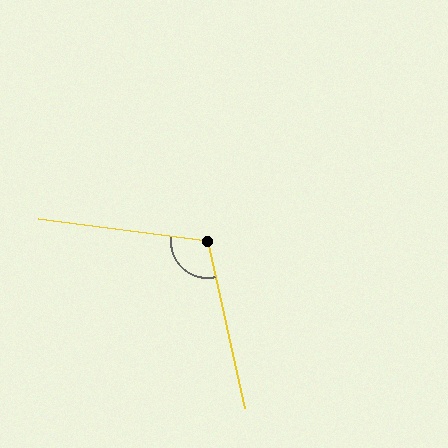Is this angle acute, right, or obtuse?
It is obtuse.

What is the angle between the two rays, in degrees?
Approximately 110 degrees.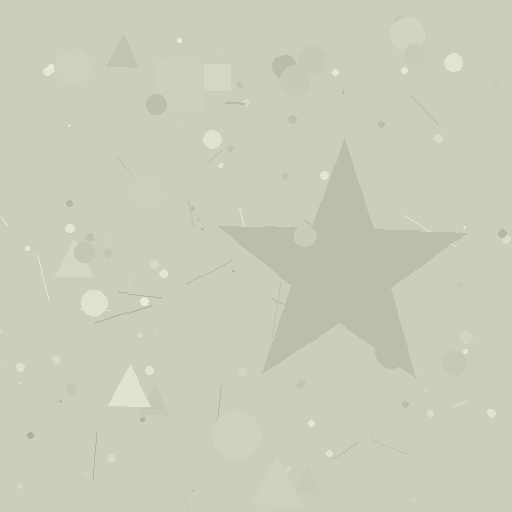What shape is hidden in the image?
A star is hidden in the image.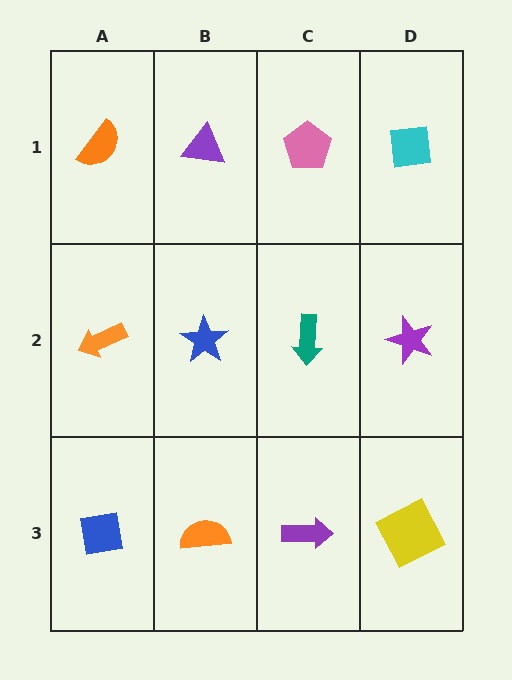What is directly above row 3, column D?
A purple star.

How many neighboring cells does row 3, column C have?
3.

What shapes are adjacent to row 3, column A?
An orange arrow (row 2, column A), an orange semicircle (row 3, column B).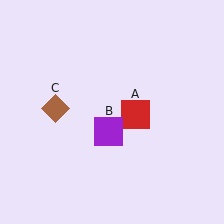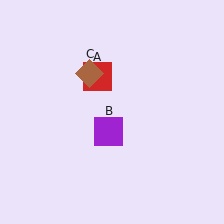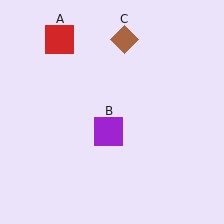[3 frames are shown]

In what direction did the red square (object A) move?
The red square (object A) moved up and to the left.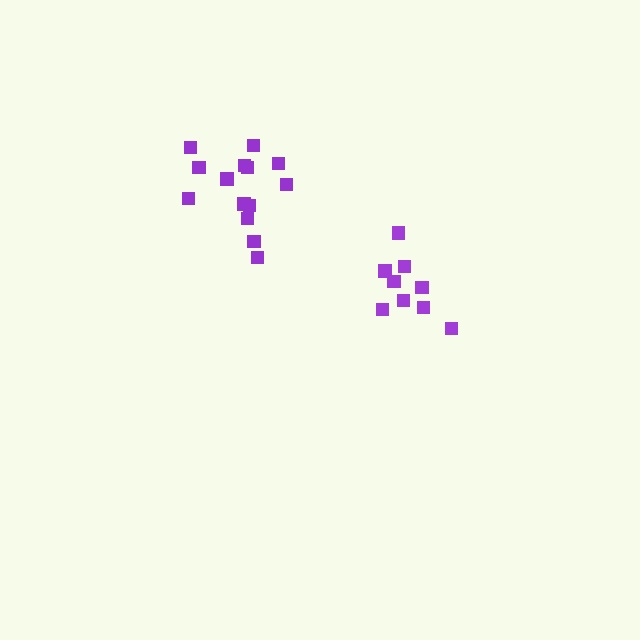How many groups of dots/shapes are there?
There are 2 groups.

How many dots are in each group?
Group 1: 14 dots, Group 2: 9 dots (23 total).